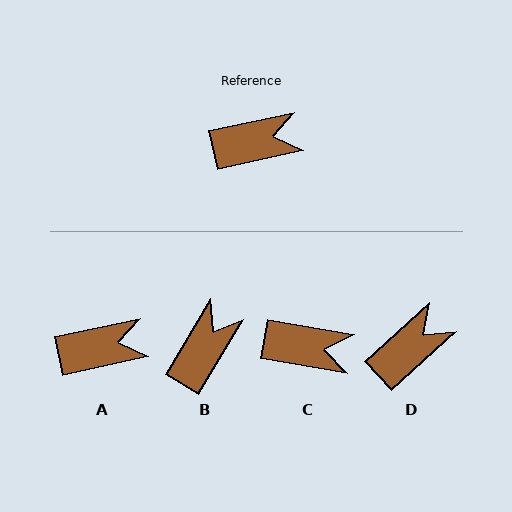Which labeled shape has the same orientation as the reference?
A.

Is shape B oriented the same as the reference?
No, it is off by about 47 degrees.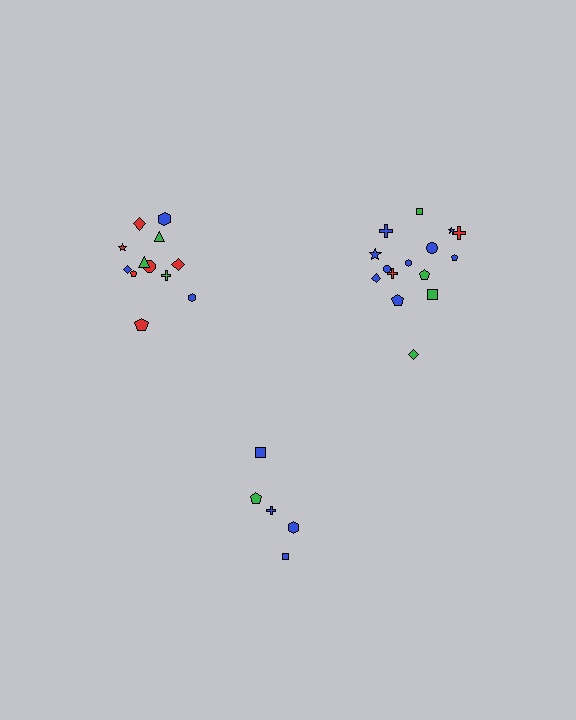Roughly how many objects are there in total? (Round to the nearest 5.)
Roughly 30 objects in total.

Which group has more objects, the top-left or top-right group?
The top-right group.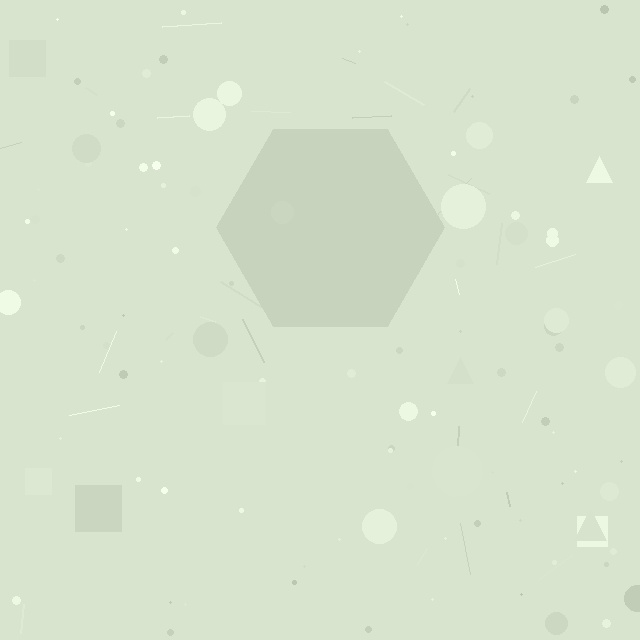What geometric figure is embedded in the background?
A hexagon is embedded in the background.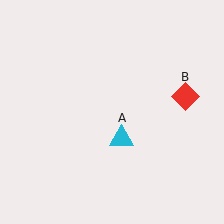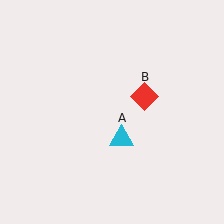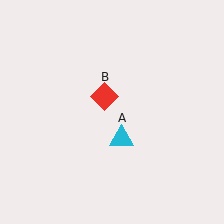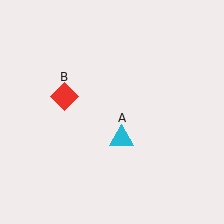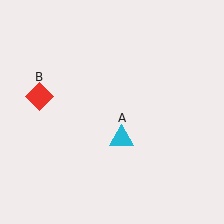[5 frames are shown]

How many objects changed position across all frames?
1 object changed position: red diamond (object B).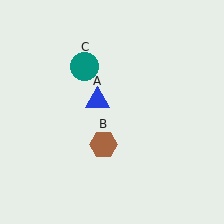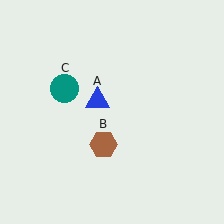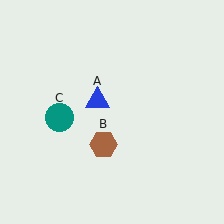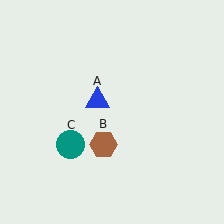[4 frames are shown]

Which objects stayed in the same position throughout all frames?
Blue triangle (object A) and brown hexagon (object B) remained stationary.